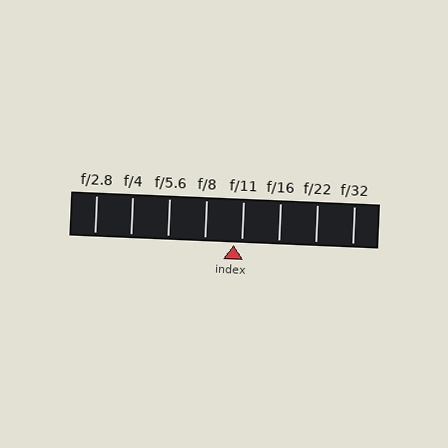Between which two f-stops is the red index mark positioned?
The index mark is between f/8 and f/11.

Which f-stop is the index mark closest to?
The index mark is closest to f/11.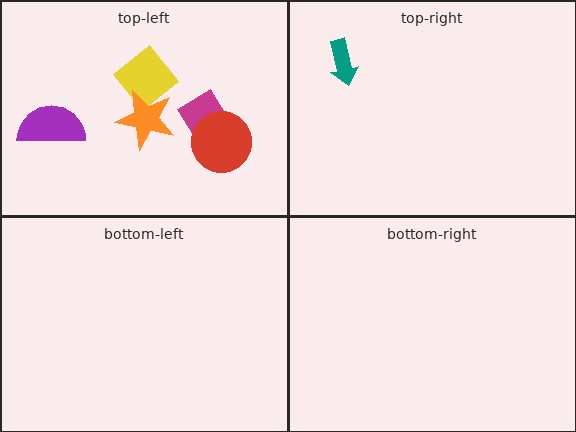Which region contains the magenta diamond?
The top-left region.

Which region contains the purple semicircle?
The top-left region.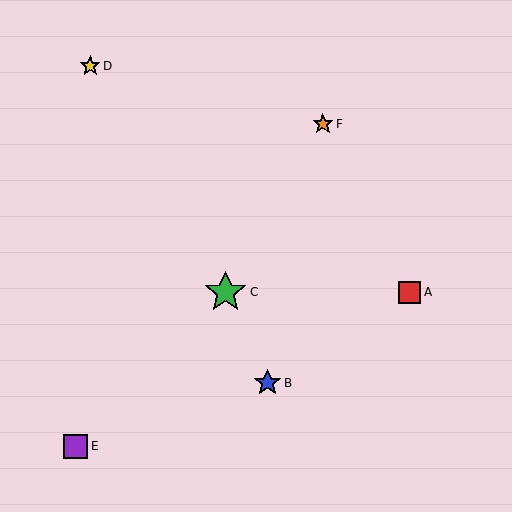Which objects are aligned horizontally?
Objects A, C are aligned horizontally.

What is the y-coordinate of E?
Object E is at y≈446.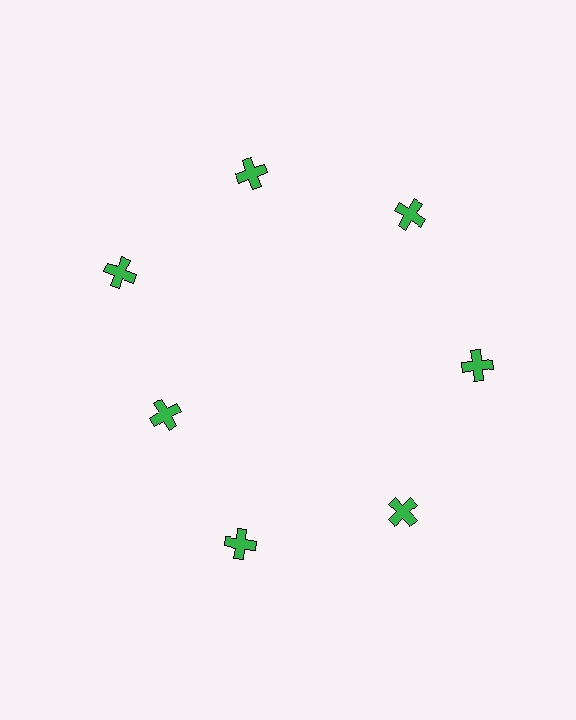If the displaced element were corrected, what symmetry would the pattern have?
It would have 7-fold rotational symmetry — the pattern would map onto itself every 51 degrees.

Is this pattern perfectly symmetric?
No. The 7 green crosses are arranged in a ring, but one element near the 8 o'clock position is pulled inward toward the center, breaking the 7-fold rotational symmetry.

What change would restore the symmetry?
The symmetry would be restored by moving it outward, back onto the ring so that all 7 crosses sit at equal angles and equal distance from the center.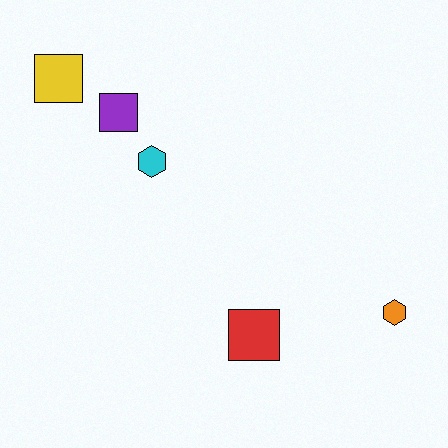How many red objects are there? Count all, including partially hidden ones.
There is 1 red object.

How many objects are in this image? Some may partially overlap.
There are 5 objects.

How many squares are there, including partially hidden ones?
There are 3 squares.